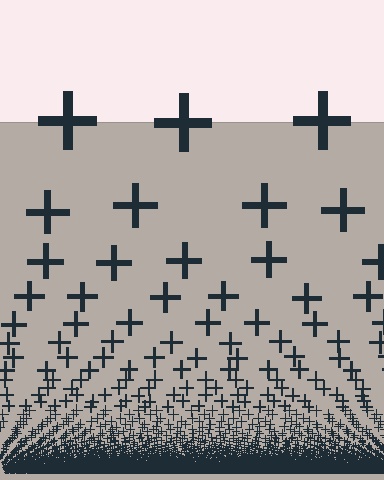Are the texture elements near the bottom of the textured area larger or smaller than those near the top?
Smaller. The gradient is inverted — elements near the bottom are smaller and denser.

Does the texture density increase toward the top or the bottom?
Density increases toward the bottom.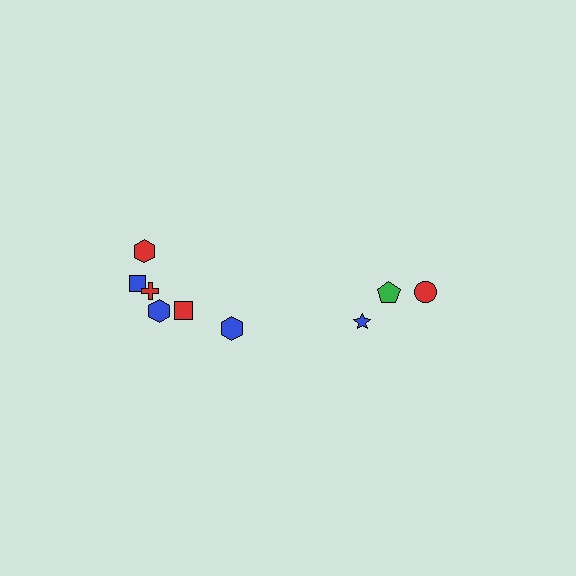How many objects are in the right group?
There are 3 objects.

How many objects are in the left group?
There are 6 objects.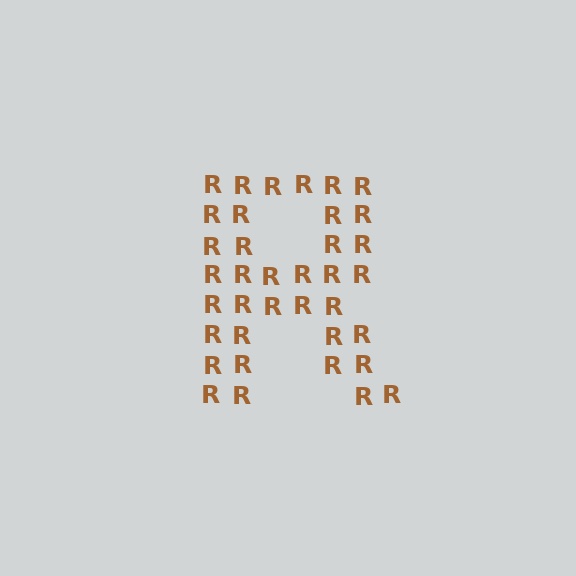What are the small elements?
The small elements are letter R's.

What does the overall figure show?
The overall figure shows the letter R.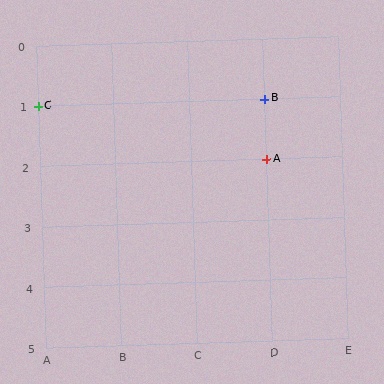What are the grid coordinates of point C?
Point C is at grid coordinates (A, 1).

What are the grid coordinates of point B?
Point B is at grid coordinates (D, 1).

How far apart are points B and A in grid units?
Points B and A are 1 row apart.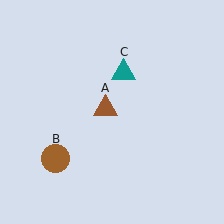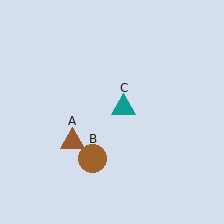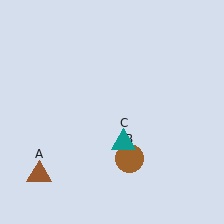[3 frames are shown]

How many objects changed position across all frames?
3 objects changed position: brown triangle (object A), brown circle (object B), teal triangle (object C).